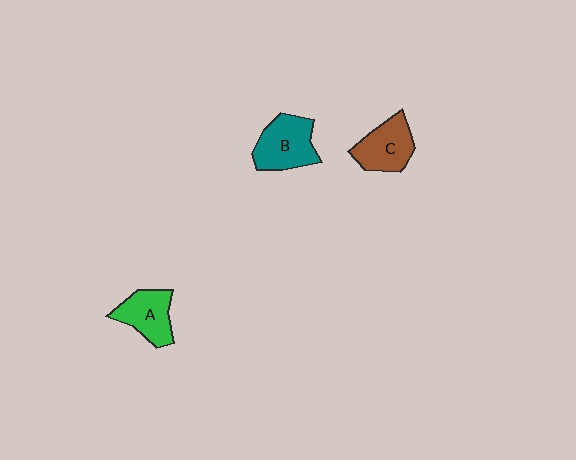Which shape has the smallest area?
Shape A (green).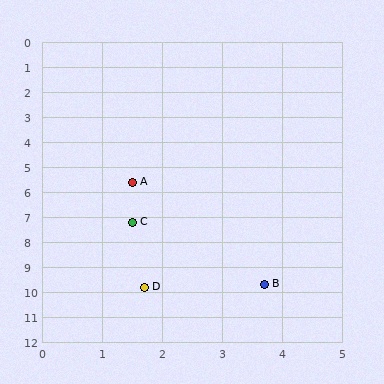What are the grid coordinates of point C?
Point C is at approximately (1.5, 7.2).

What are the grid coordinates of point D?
Point D is at approximately (1.7, 9.8).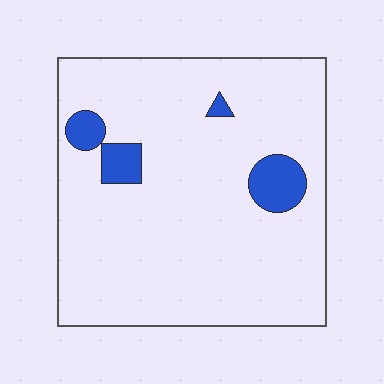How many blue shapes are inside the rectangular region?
4.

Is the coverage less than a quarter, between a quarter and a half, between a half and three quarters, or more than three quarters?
Less than a quarter.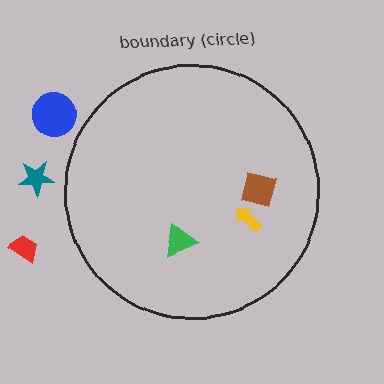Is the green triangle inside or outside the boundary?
Inside.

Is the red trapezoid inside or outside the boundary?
Outside.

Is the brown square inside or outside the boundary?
Inside.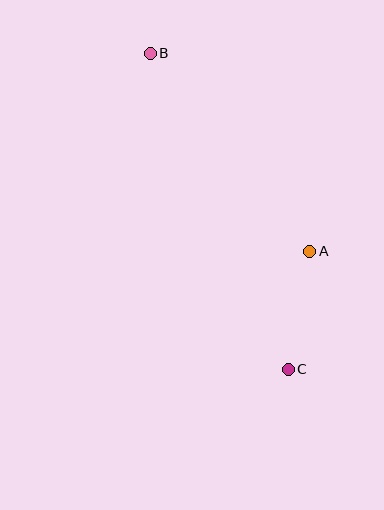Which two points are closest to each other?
Points A and C are closest to each other.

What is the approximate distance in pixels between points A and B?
The distance between A and B is approximately 254 pixels.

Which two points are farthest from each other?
Points B and C are farthest from each other.